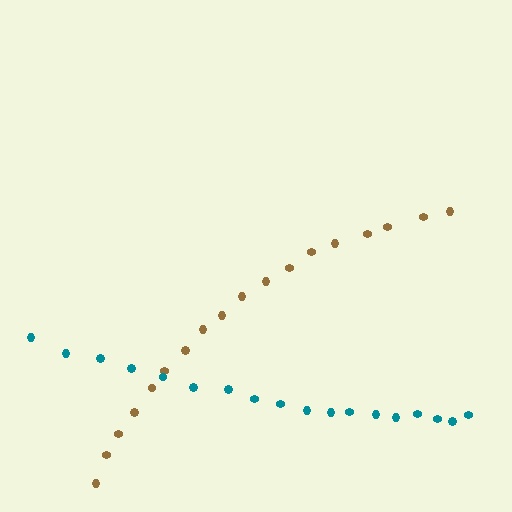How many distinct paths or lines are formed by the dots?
There are 2 distinct paths.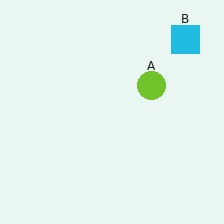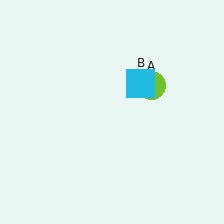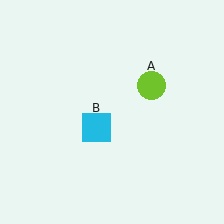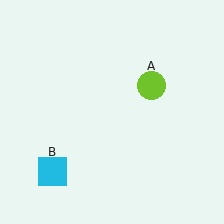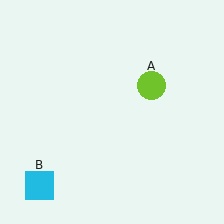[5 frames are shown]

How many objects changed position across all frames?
1 object changed position: cyan square (object B).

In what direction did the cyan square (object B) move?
The cyan square (object B) moved down and to the left.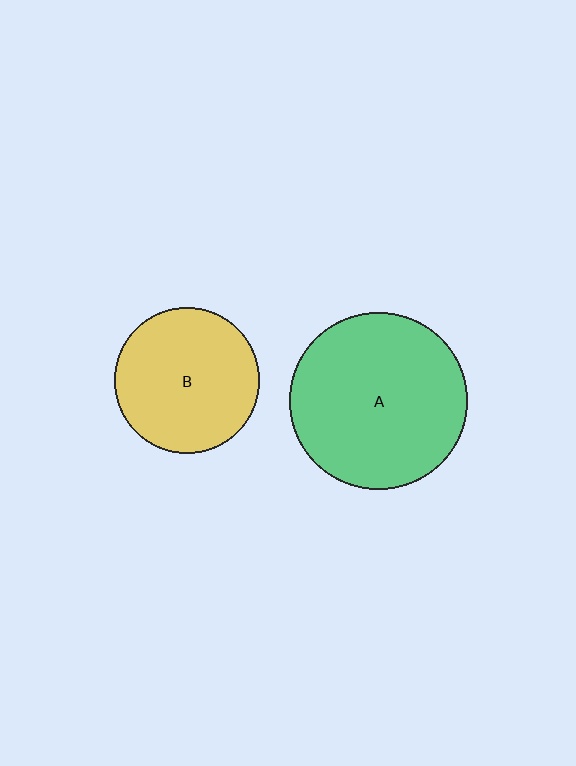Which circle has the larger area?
Circle A (green).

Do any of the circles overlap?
No, none of the circles overlap.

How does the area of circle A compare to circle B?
Approximately 1.5 times.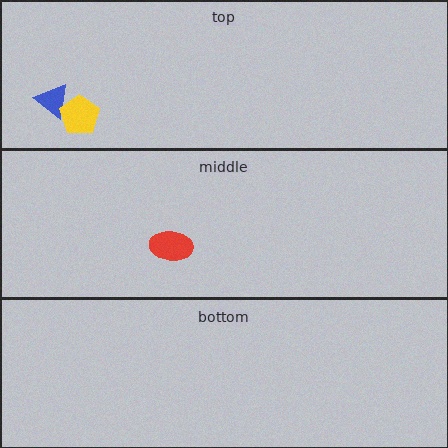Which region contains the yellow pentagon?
The top region.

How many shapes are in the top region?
2.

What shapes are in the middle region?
The red ellipse.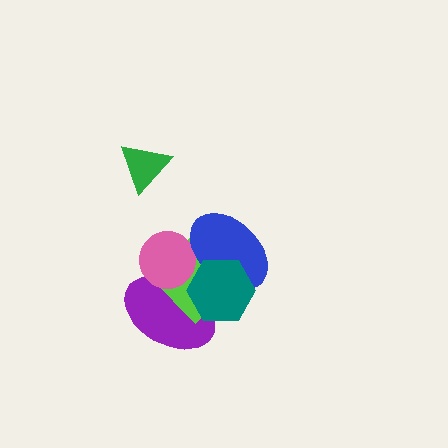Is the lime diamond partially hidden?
Yes, it is partially covered by another shape.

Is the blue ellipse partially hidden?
Yes, it is partially covered by another shape.